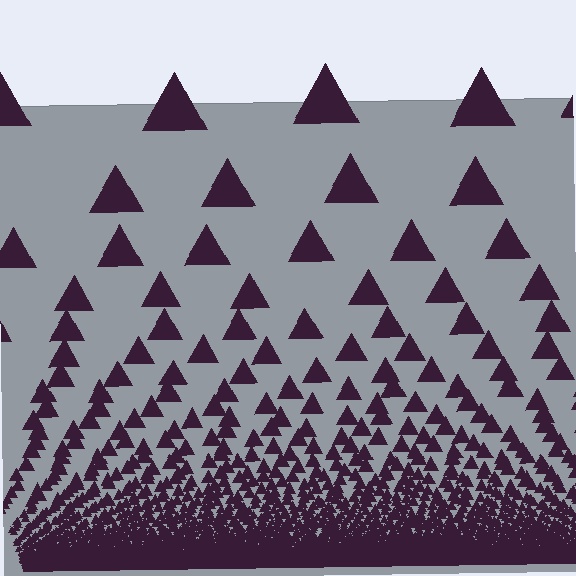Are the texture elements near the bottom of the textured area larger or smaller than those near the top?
Smaller. The gradient is inverted — elements near the bottom are smaller and denser.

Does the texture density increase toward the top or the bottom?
Density increases toward the bottom.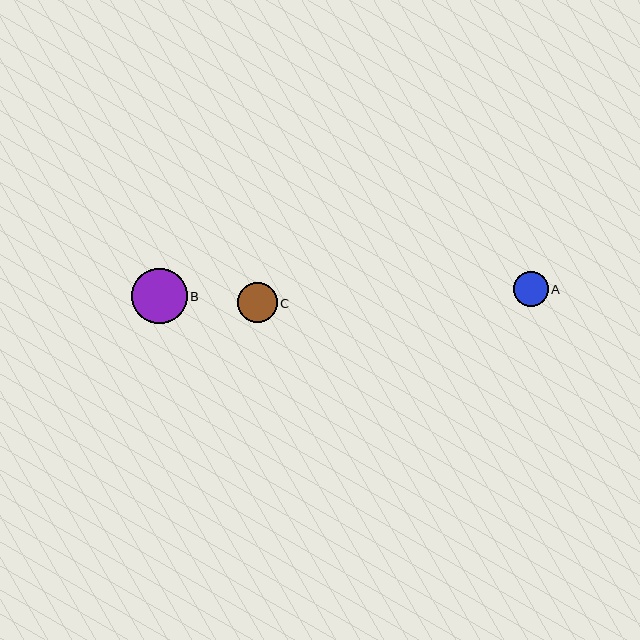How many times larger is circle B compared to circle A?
Circle B is approximately 1.6 times the size of circle A.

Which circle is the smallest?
Circle A is the smallest with a size of approximately 35 pixels.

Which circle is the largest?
Circle B is the largest with a size of approximately 55 pixels.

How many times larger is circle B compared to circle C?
Circle B is approximately 1.4 times the size of circle C.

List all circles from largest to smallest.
From largest to smallest: B, C, A.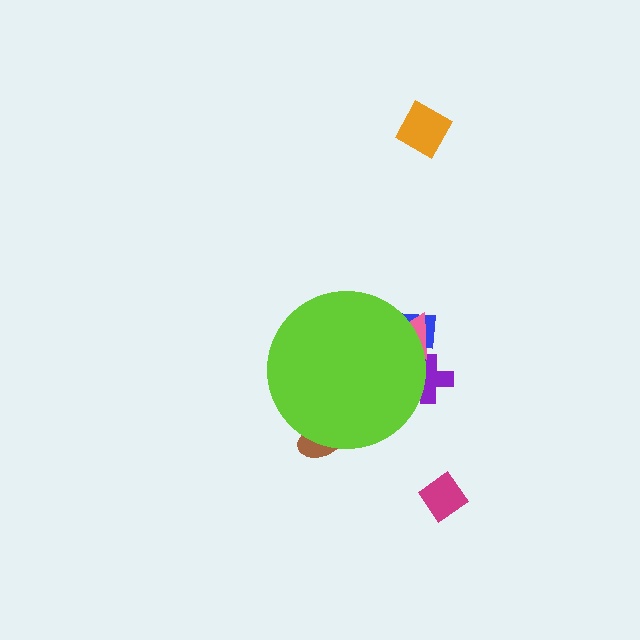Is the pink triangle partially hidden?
Yes, the pink triangle is partially hidden behind the lime circle.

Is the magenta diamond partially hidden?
No, the magenta diamond is fully visible.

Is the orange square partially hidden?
No, the orange square is fully visible.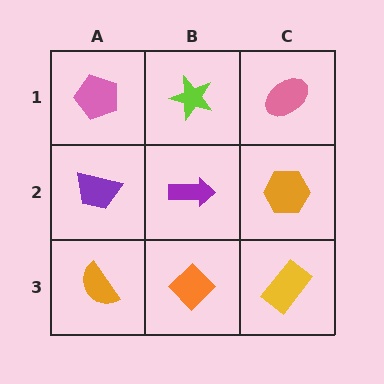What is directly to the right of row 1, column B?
A pink ellipse.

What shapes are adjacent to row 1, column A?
A purple trapezoid (row 2, column A), a lime star (row 1, column B).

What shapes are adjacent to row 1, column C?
An orange hexagon (row 2, column C), a lime star (row 1, column B).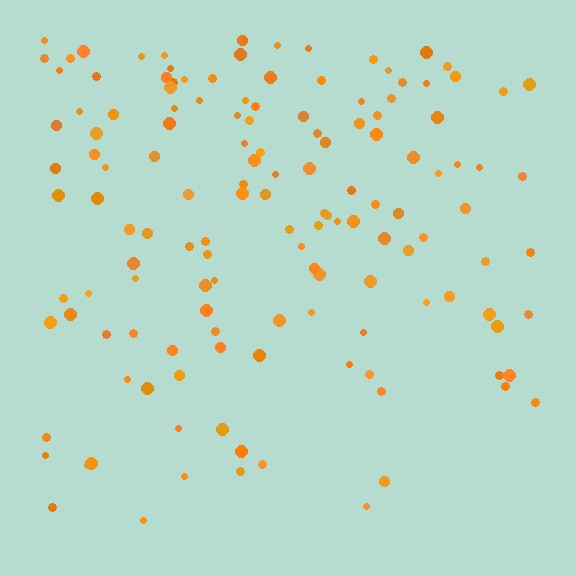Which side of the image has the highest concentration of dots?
The top.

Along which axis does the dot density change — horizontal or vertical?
Vertical.